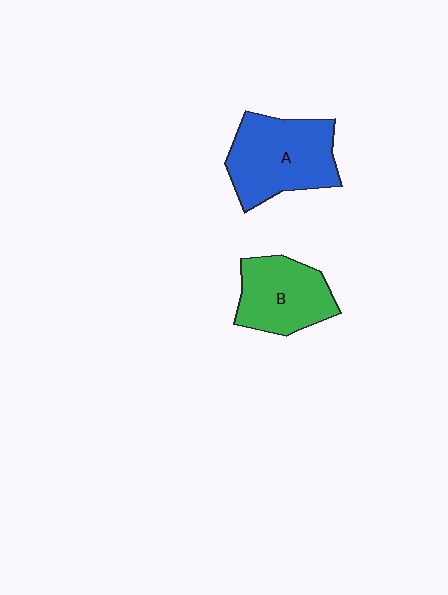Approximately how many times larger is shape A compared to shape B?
Approximately 1.3 times.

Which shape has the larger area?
Shape A (blue).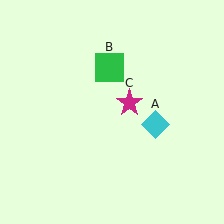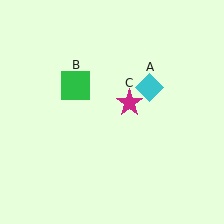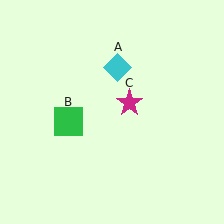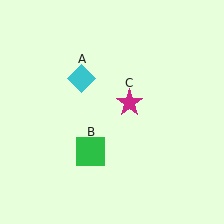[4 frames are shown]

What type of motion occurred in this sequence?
The cyan diamond (object A), green square (object B) rotated counterclockwise around the center of the scene.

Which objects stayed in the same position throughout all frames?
Magenta star (object C) remained stationary.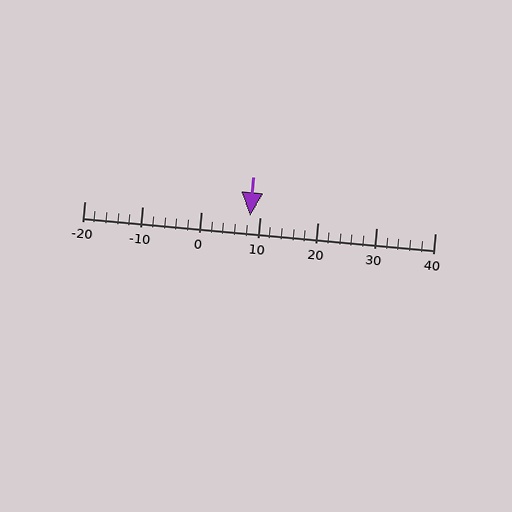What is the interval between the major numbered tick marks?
The major tick marks are spaced 10 units apart.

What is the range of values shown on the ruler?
The ruler shows values from -20 to 40.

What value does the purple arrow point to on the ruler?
The purple arrow points to approximately 8.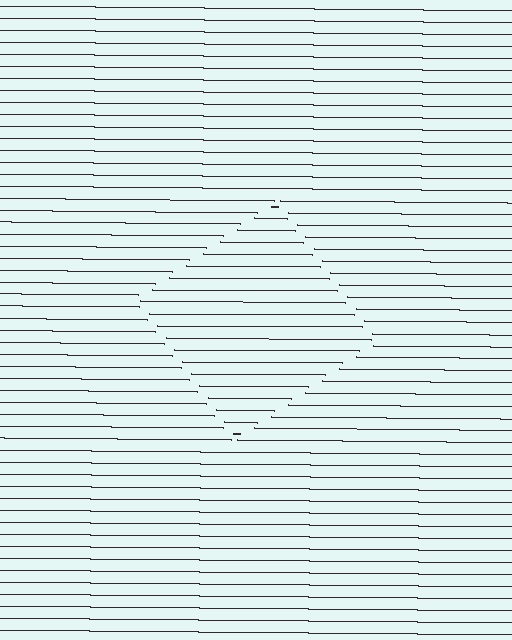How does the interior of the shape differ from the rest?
The interior of the shape contains the same grating, shifted by half a period — the contour is defined by the phase discontinuity where line-ends from the inner and outer gratings abut.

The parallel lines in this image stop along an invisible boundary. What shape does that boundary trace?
An illusory square. The interior of the shape contains the same grating, shifted by half a period — the contour is defined by the phase discontinuity where line-ends from the inner and outer gratings abut.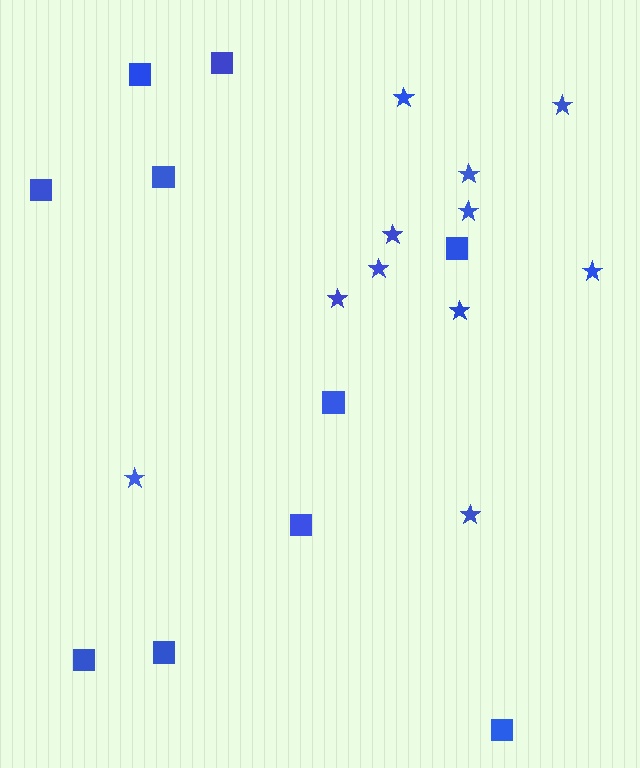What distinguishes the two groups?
There are 2 groups: one group of squares (10) and one group of stars (11).